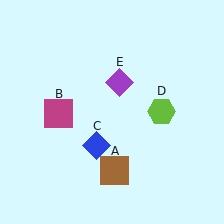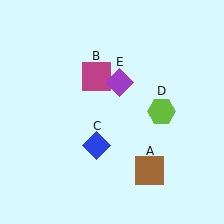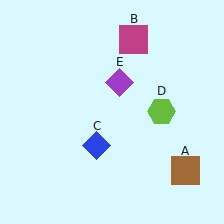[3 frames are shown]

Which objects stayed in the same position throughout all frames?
Blue diamond (object C) and lime hexagon (object D) and purple diamond (object E) remained stationary.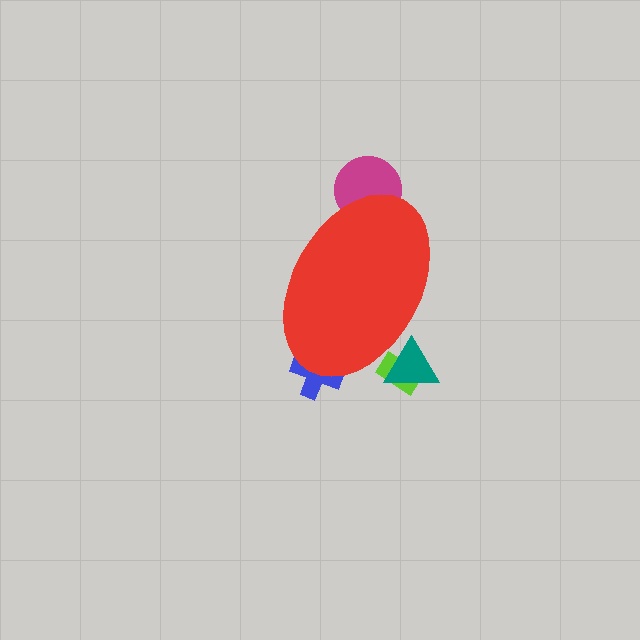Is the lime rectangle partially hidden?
Yes, the lime rectangle is partially hidden behind the red ellipse.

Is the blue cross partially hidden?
Yes, the blue cross is partially hidden behind the red ellipse.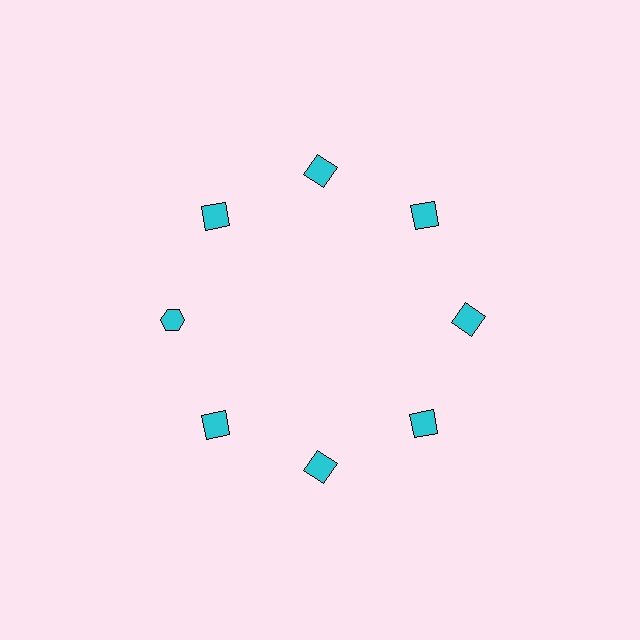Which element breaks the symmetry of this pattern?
The cyan hexagon at roughly the 9 o'clock position breaks the symmetry. All other shapes are cyan squares.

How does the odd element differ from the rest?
It has a different shape: hexagon instead of square.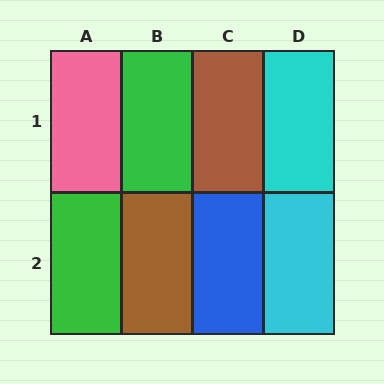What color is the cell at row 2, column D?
Cyan.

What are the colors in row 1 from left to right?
Pink, green, brown, cyan.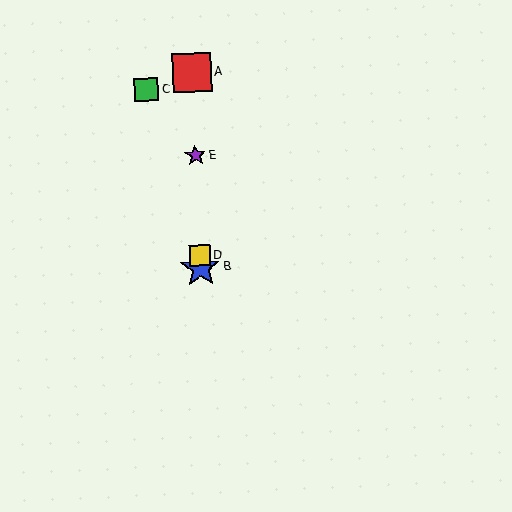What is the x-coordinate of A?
Object A is at x≈192.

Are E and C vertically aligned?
No, E is at x≈195 and C is at x≈146.